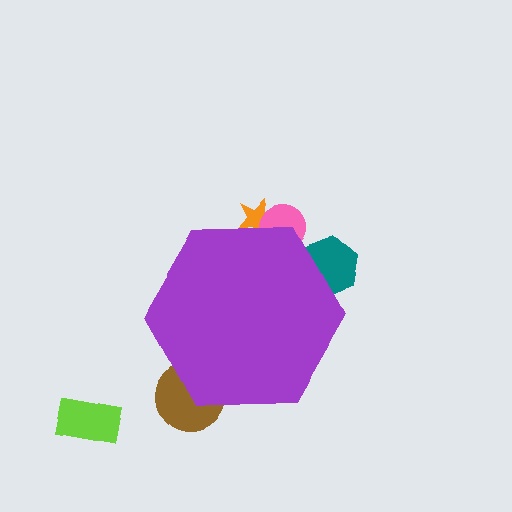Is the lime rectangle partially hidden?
No, the lime rectangle is fully visible.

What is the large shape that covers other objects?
A purple hexagon.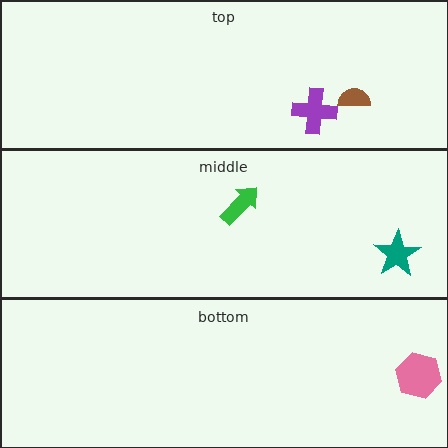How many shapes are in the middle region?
2.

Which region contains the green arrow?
The middle region.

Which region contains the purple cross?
The top region.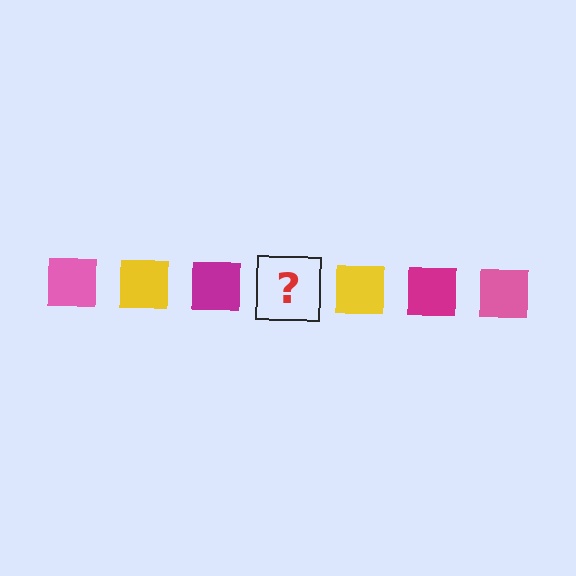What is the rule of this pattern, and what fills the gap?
The rule is that the pattern cycles through pink, yellow, magenta squares. The gap should be filled with a pink square.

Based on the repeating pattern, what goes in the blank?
The blank should be a pink square.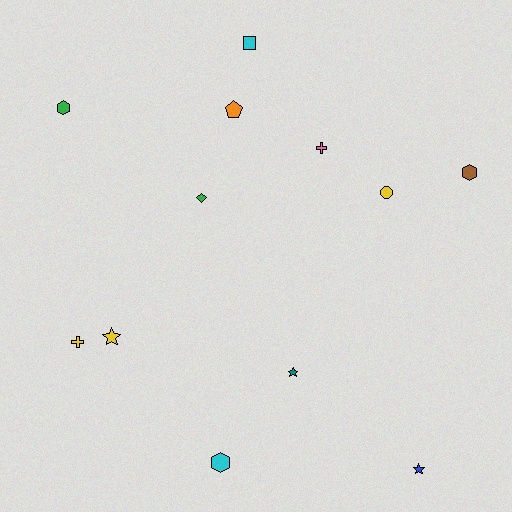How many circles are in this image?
There is 1 circle.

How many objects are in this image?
There are 12 objects.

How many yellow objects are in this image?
There are 3 yellow objects.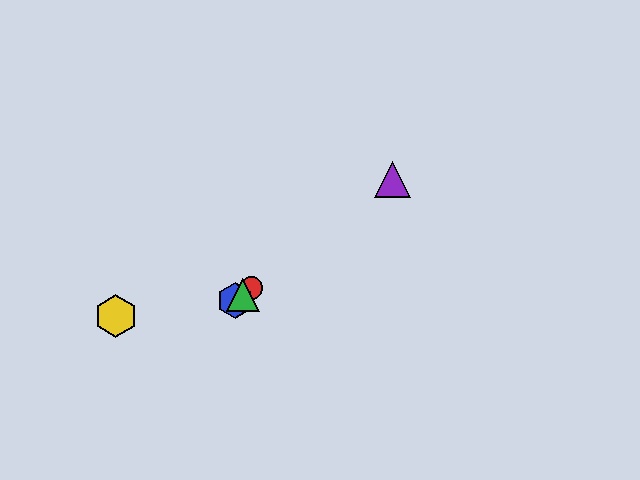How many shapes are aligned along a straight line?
4 shapes (the red circle, the blue hexagon, the green triangle, the purple triangle) are aligned along a straight line.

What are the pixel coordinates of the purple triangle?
The purple triangle is at (393, 179).